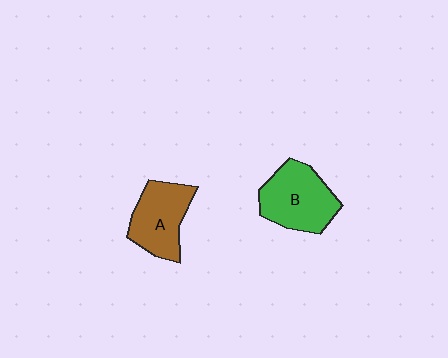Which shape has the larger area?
Shape B (green).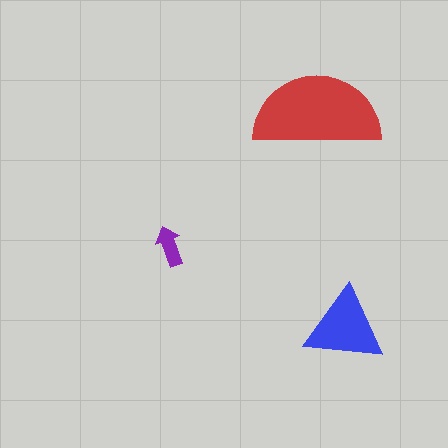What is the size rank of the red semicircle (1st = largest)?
1st.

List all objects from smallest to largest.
The purple arrow, the blue triangle, the red semicircle.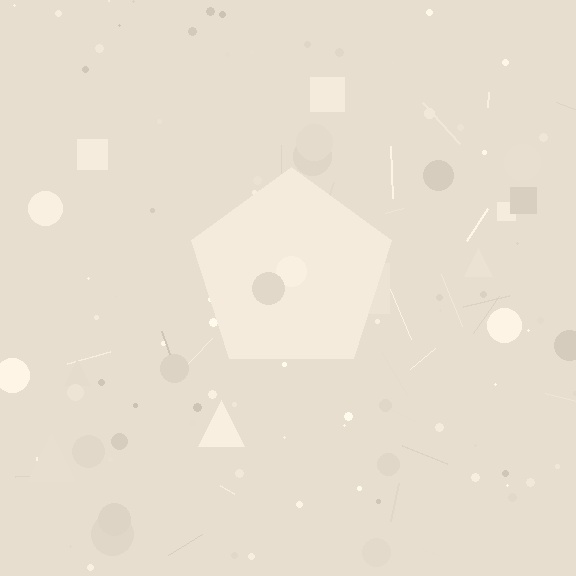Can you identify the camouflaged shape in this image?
The camouflaged shape is a pentagon.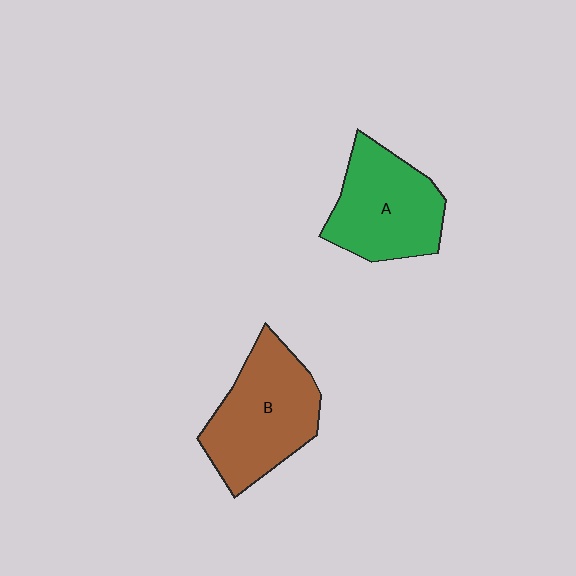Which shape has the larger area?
Shape B (brown).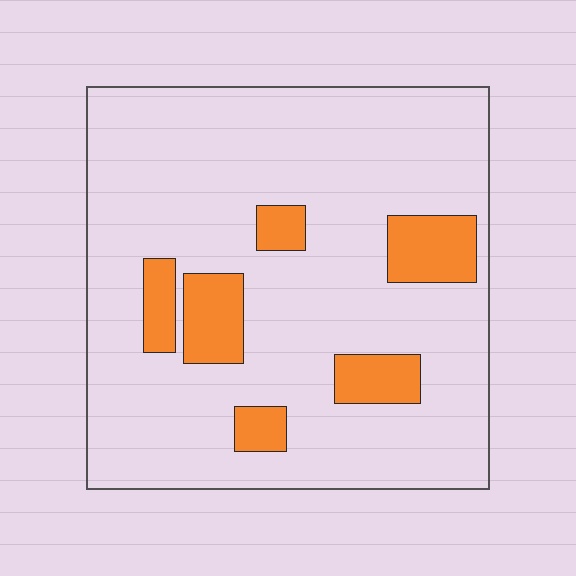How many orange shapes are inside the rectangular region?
6.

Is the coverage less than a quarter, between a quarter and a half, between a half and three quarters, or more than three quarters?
Less than a quarter.